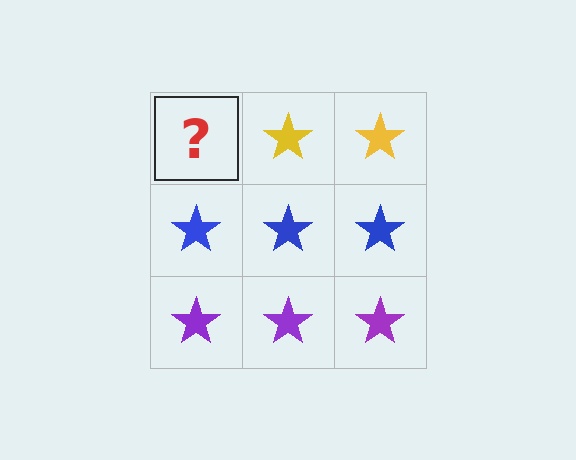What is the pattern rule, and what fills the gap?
The rule is that each row has a consistent color. The gap should be filled with a yellow star.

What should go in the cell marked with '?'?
The missing cell should contain a yellow star.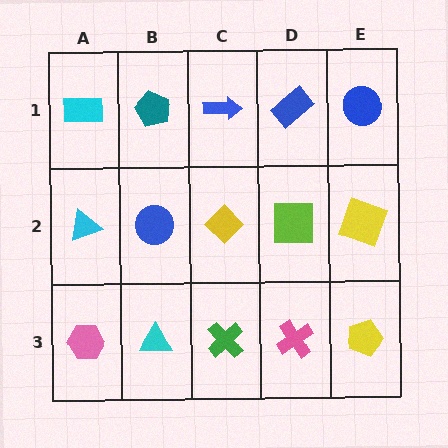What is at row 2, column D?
A lime square.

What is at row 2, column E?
A yellow square.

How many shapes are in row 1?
5 shapes.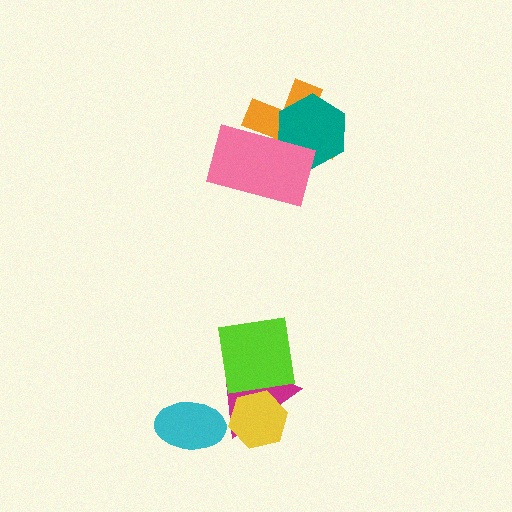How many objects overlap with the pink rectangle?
2 objects overlap with the pink rectangle.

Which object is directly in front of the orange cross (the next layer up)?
The teal hexagon is directly in front of the orange cross.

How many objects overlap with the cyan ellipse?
1 object overlaps with the cyan ellipse.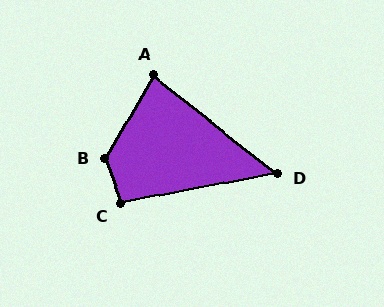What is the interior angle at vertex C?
Approximately 98 degrees (obtuse).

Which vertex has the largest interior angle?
B, at approximately 130 degrees.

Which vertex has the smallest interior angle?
D, at approximately 50 degrees.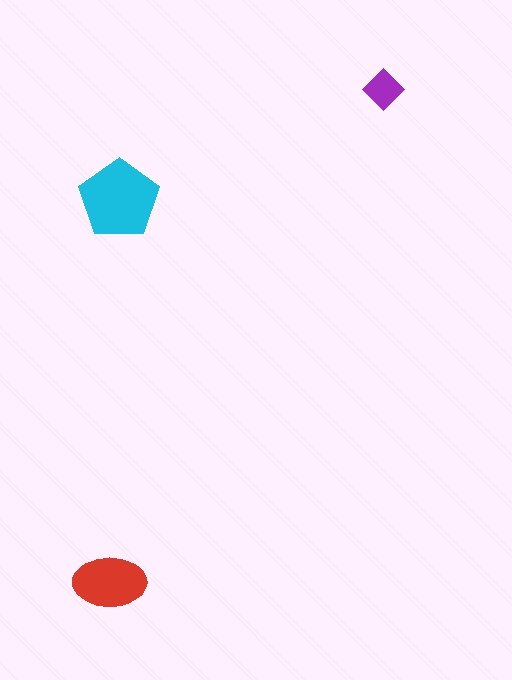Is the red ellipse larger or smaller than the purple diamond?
Larger.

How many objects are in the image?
There are 3 objects in the image.